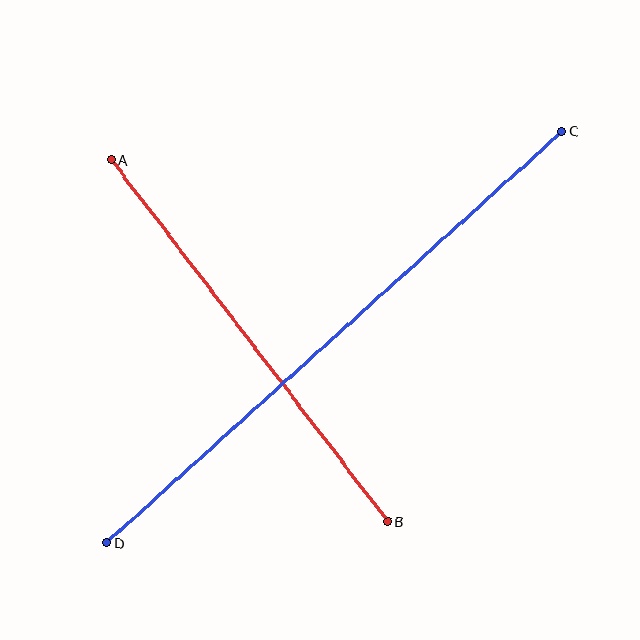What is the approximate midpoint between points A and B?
The midpoint is at approximately (249, 341) pixels.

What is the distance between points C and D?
The distance is approximately 614 pixels.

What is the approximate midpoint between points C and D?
The midpoint is at approximately (334, 337) pixels.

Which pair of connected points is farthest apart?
Points C and D are farthest apart.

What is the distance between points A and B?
The distance is approximately 456 pixels.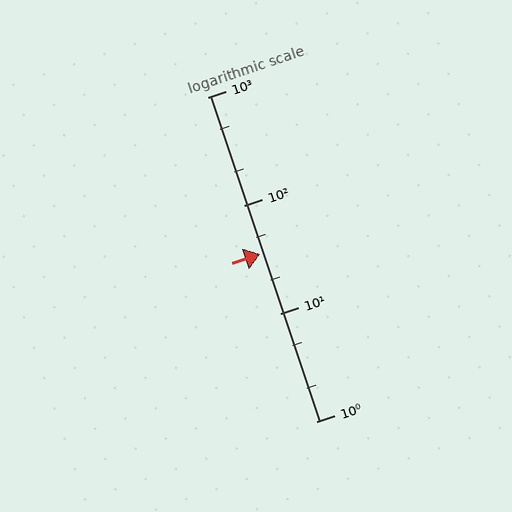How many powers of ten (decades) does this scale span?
The scale spans 3 decades, from 1 to 1000.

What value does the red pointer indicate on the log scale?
The pointer indicates approximately 35.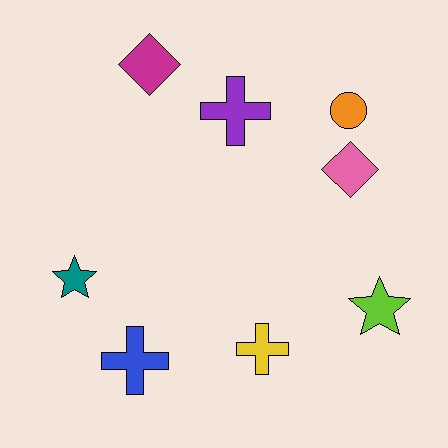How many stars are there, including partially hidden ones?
There are 2 stars.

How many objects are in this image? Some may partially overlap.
There are 8 objects.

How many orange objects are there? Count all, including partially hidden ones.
There is 1 orange object.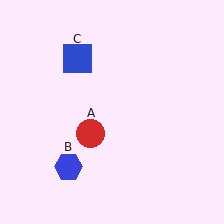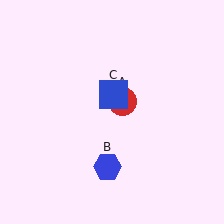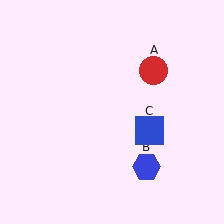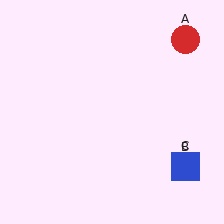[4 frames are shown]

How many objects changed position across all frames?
3 objects changed position: red circle (object A), blue hexagon (object B), blue square (object C).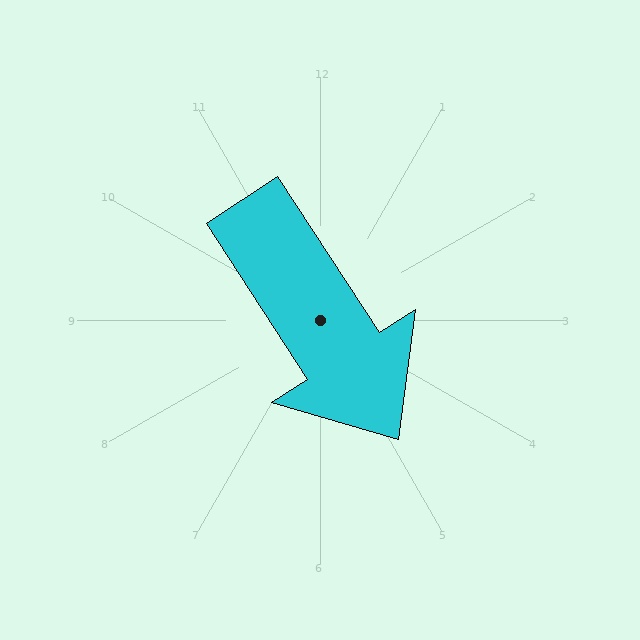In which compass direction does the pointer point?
Southeast.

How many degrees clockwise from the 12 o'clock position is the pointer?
Approximately 147 degrees.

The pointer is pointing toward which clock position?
Roughly 5 o'clock.